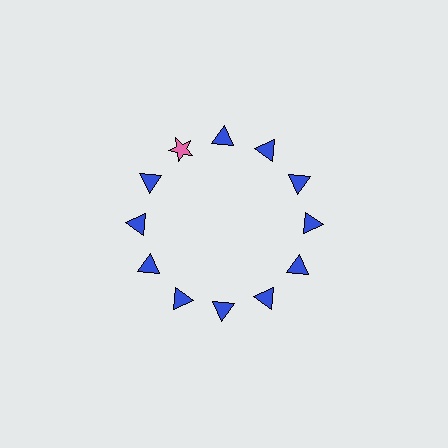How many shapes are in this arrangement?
There are 12 shapes arranged in a ring pattern.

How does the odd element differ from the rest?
It differs in both color (pink instead of blue) and shape (star instead of triangle).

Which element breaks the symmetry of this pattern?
The pink star at roughly the 11 o'clock position breaks the symmetry. All other shapes are blue triangles.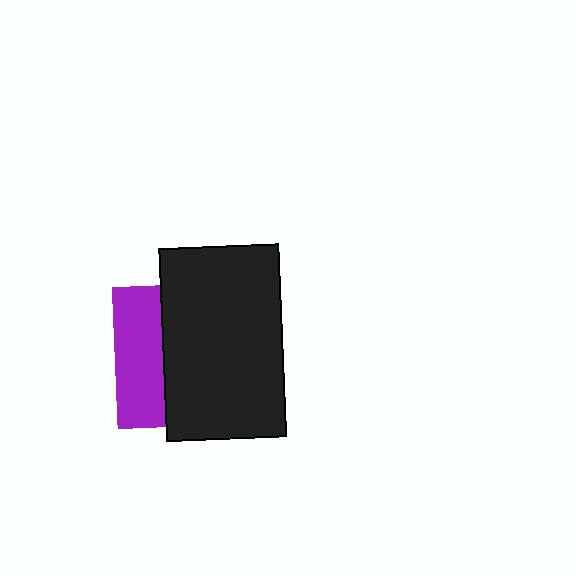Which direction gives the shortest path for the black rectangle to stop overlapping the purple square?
Moving right gives the shortest separation.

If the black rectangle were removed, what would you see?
You would see the complete purple square.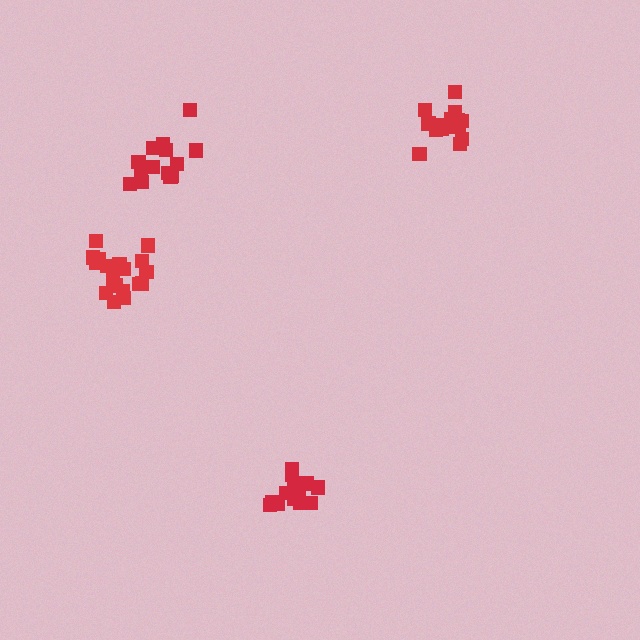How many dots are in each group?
Group 1: 15 dots, Group 2: 15 dots, Group 3: 14 dots, Group 4: 20 dots (64 total).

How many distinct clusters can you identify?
There are 4 distinct clusters.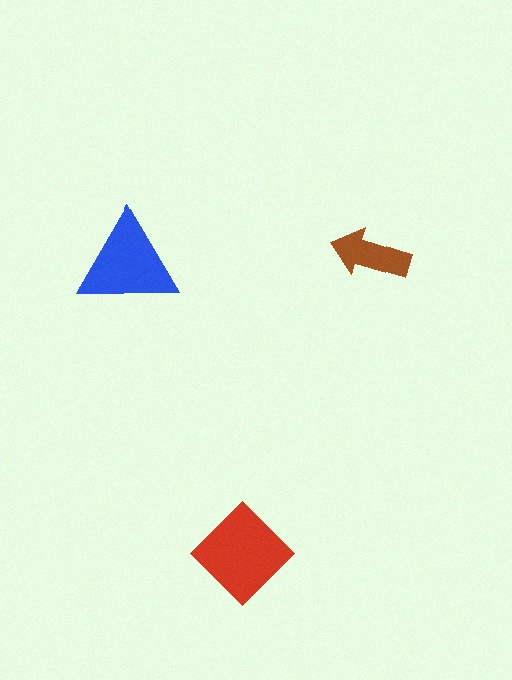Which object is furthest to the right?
The brown arrow is rightmost.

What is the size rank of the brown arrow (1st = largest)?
3rd.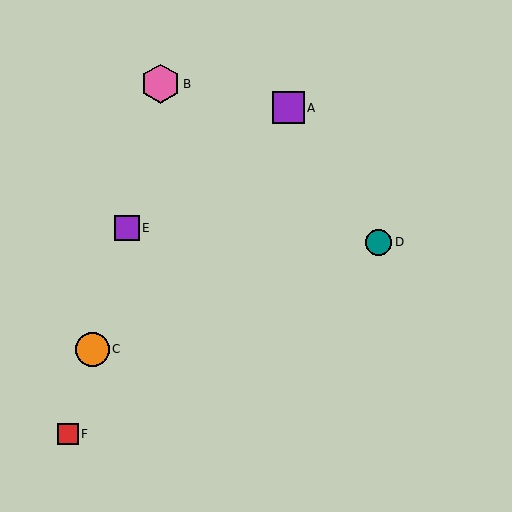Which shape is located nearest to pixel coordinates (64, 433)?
The red square (labeled F) at (68, 434) is nearest to that location.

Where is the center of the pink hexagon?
The center of the pink hexagon is at (161, 84).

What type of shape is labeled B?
Shape B is a pink hexagon.